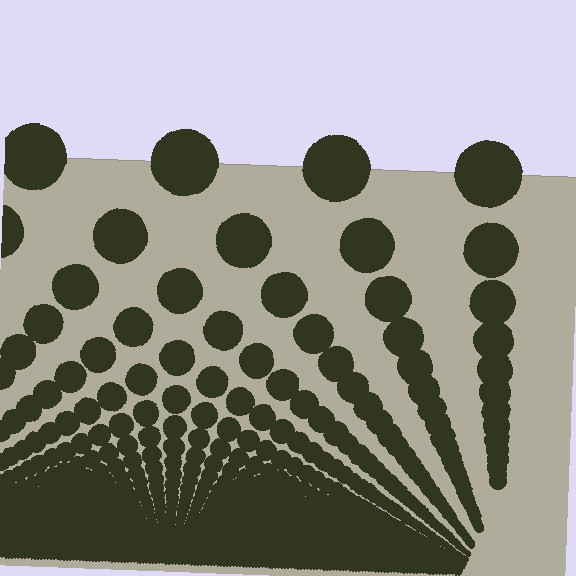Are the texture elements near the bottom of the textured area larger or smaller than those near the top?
Smaller. The gradient is inverted — elements near the bottom are smaller and denser.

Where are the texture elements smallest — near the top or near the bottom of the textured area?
Near the bottom.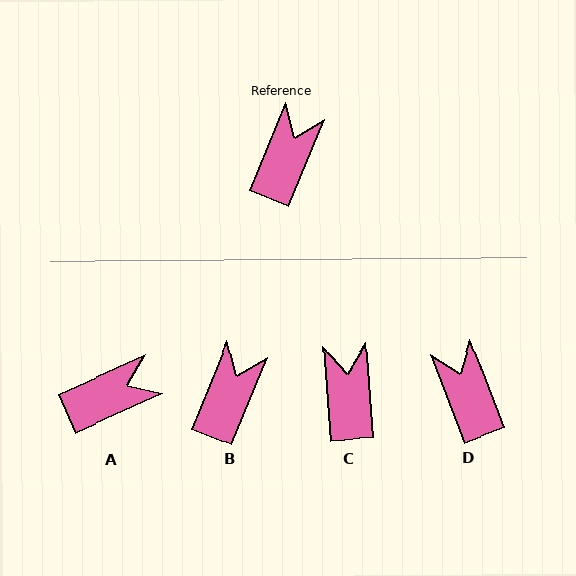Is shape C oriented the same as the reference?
No, it is off by about 27 degrees.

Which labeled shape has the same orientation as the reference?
B.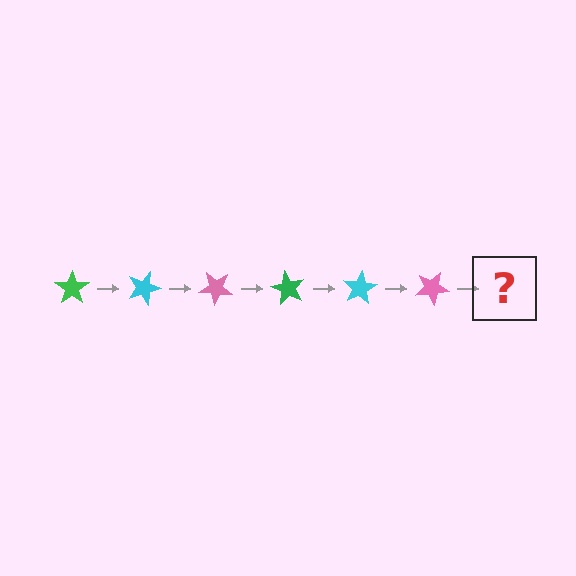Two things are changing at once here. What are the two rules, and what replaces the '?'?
The two rules are that it rotates 20 degrees each step and the color cycles through green, cyan, and pink. The '?' should be a green star, rotated 120 degrees from the start.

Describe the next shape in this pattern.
It should be a green star, rotated 120 degrees from the start.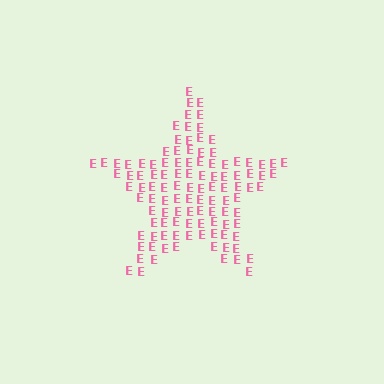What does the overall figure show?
The overall figure shows a star.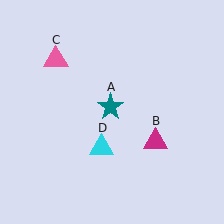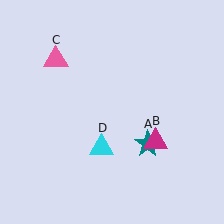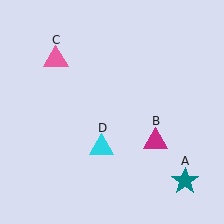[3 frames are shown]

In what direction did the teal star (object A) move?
The teal star (object A) moved down and to the right.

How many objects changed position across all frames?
1 object changed position: teal star (object A).